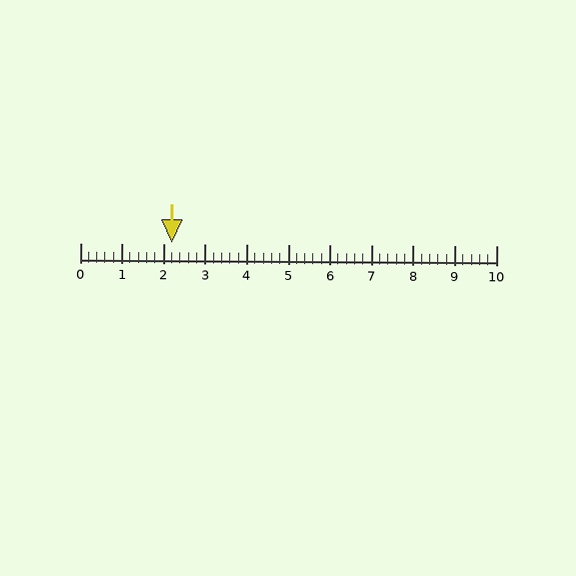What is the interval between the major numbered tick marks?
The major tick marks are spaced 1 units apart.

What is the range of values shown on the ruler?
The ruler shows values from 0 to 10.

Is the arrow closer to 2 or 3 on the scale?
The arrow is closer to 2.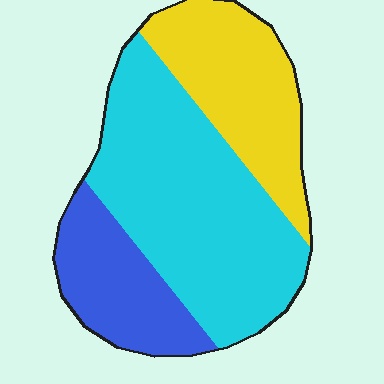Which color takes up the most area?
Cyan, at roughly 50%.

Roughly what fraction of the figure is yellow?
Yellow takes up about one quarter (1/4) of the figure.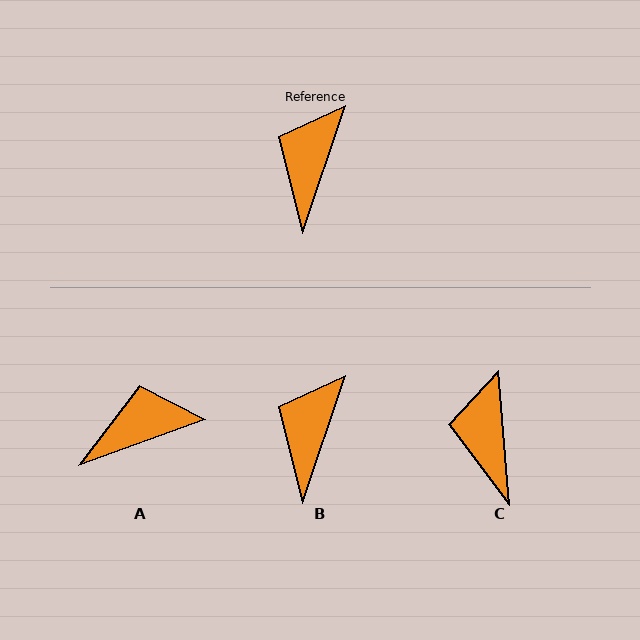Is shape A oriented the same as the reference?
No, it is off by about 52 degrees.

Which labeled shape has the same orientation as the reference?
B.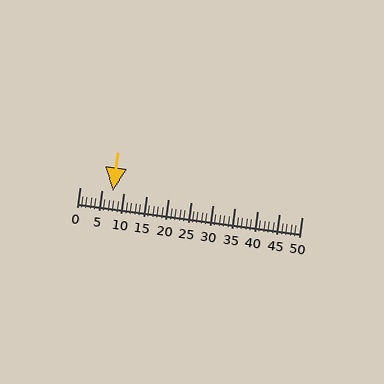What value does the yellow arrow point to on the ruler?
The yellow arrow points to approximately 7.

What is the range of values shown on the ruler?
The ruler shows values from 0 to 50.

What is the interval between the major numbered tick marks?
The major tick marks are spaced 5 units apart.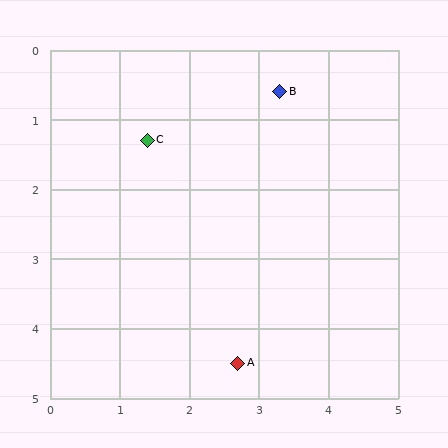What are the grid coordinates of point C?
Point C is at approximately (1.4, 1.3).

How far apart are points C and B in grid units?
Points C and B are about 2.0 grid units apart.